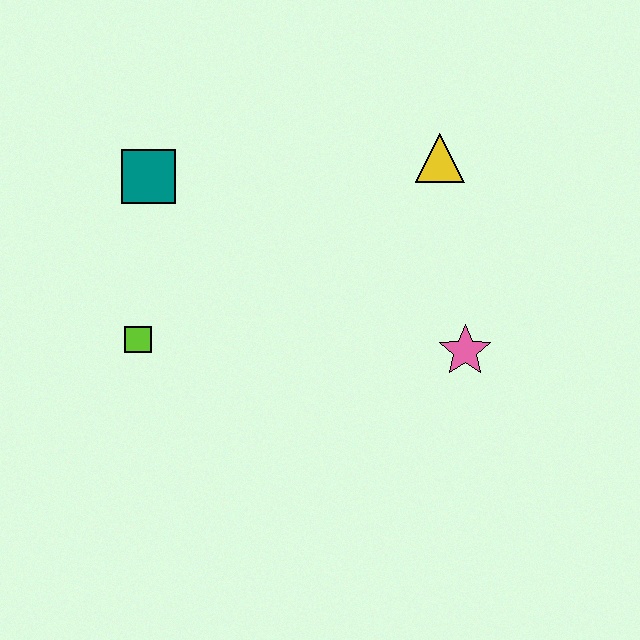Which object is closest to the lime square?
The teal square is closest to the lime square.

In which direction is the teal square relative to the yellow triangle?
The teal square is to the left of the yellow triangle.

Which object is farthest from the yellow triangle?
The lime square is farthest from the yellow triangle.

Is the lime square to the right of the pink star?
No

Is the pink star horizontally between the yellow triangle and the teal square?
No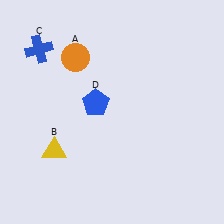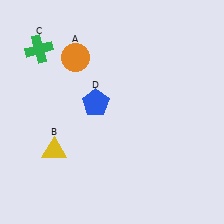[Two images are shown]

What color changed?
The cross (C) changed from blue in Image 1 to green in Image 2.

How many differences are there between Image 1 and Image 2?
There is 1 difference between the two images.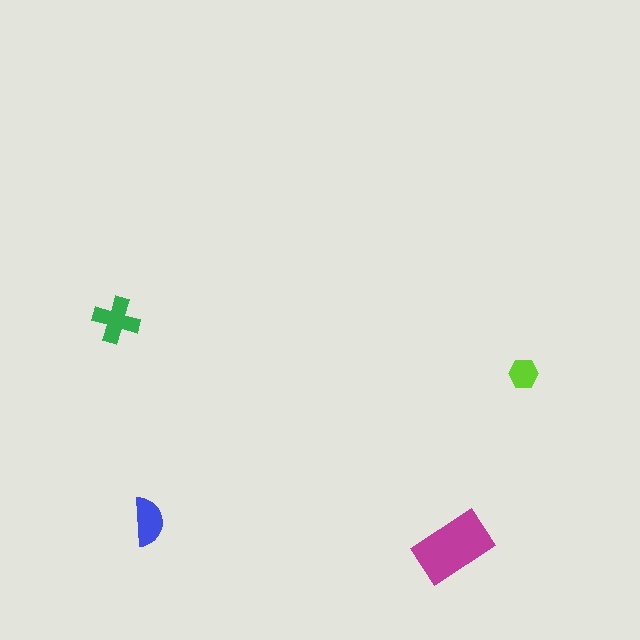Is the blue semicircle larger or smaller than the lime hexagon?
Larger.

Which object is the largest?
The magenta rectangle.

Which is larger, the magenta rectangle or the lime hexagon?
The magenta rectangle.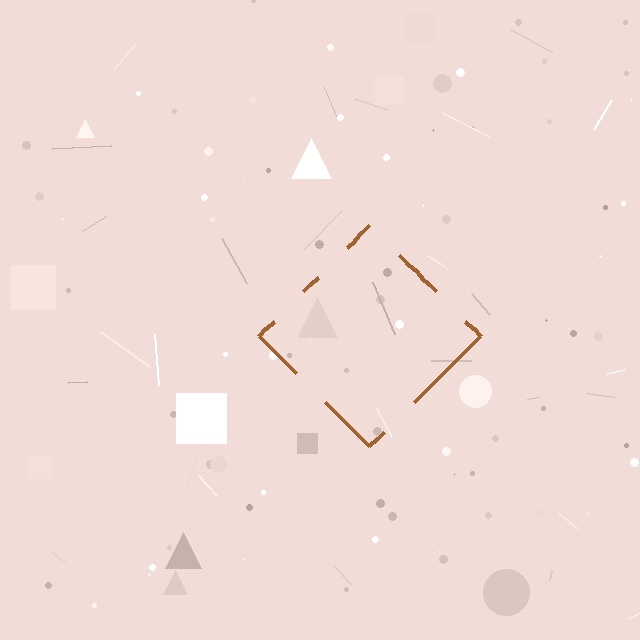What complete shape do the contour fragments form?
The contour fragments form a diamond.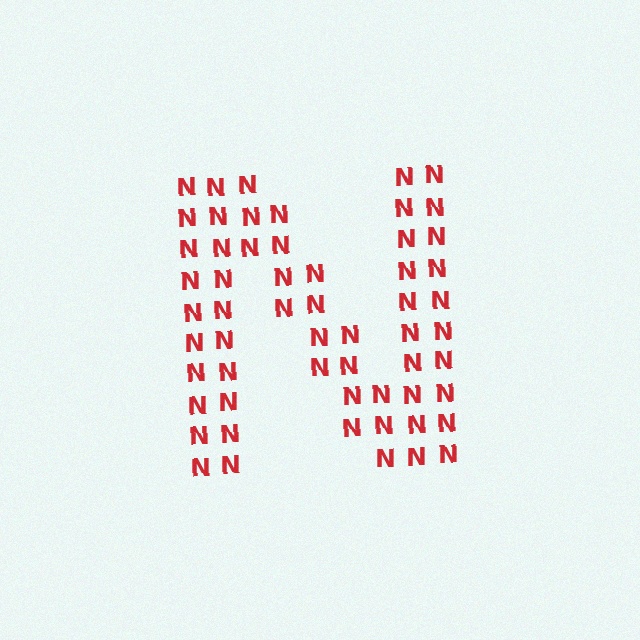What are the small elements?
The small elements are letter N's.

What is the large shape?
The large shape is the letter N.